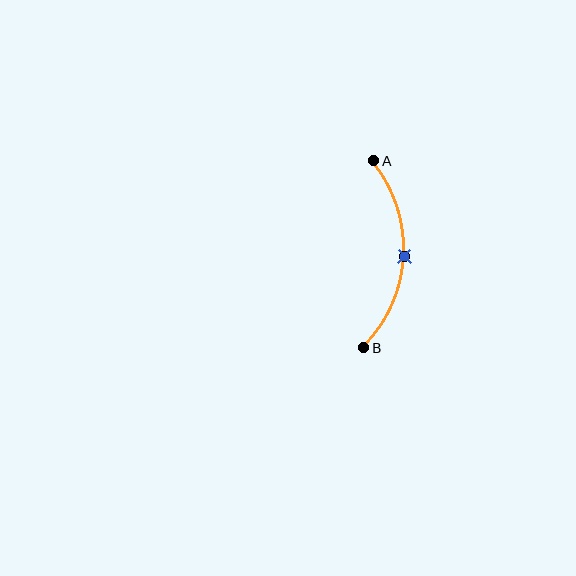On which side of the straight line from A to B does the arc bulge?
The arc bulges to the right of the straight line connecting A and B.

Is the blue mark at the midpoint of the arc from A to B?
Yes. The blue mark lies on the arc at equal arc-length from both A and B — it is the arc midpoint.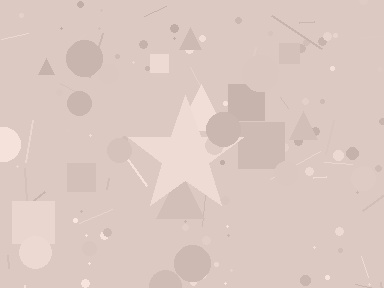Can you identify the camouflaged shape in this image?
The camouflaged shape is a star.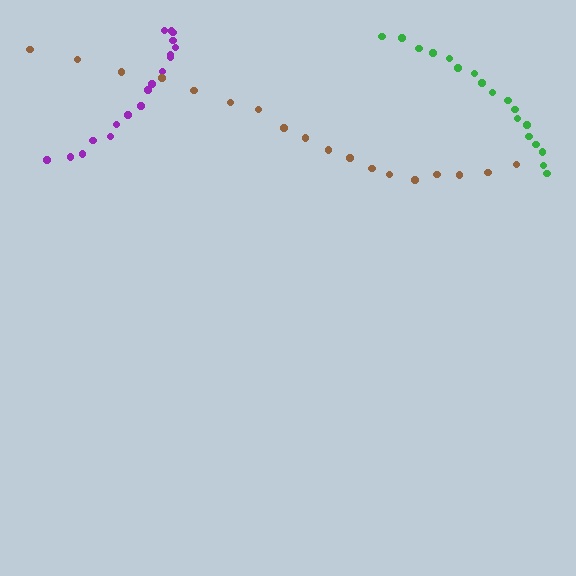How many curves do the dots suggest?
There are 3 distinct paths.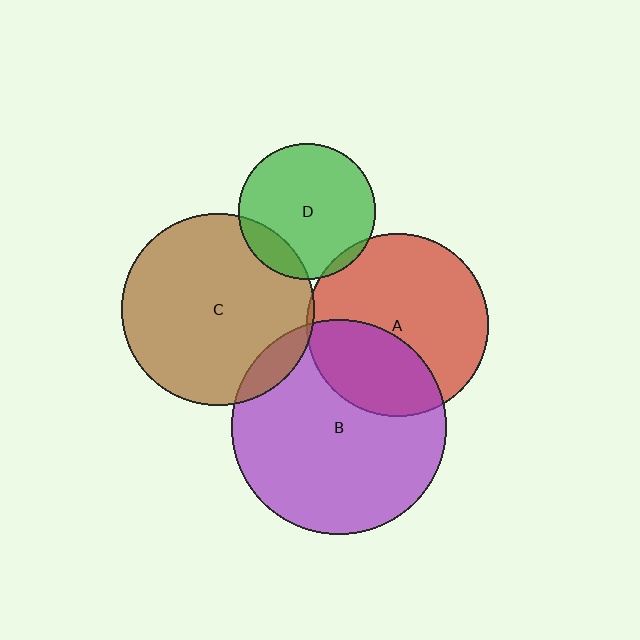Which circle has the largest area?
Circle B (purple).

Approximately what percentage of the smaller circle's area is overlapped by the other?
Approximately 10%.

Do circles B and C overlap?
Yes.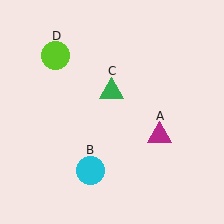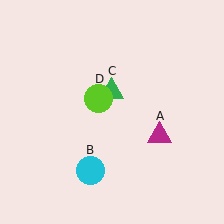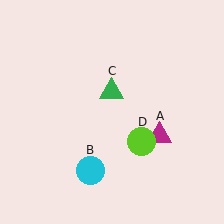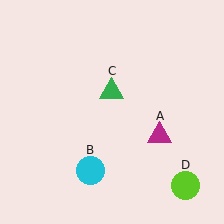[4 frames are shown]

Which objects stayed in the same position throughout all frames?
Magenta triangle (object A) and cyan circle (object B) and green triangle (object C) remained stationary.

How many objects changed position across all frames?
1 object changed position: lime circle (object D).